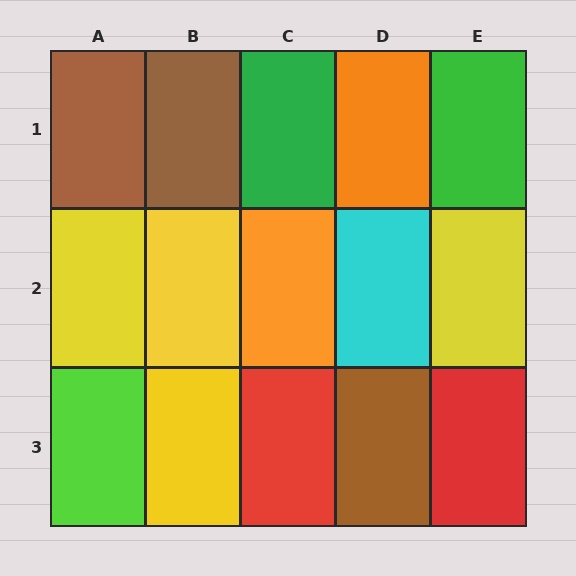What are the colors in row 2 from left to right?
Yellow, yellow, orange, cyan, yellow.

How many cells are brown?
3 cells are brown.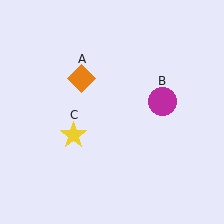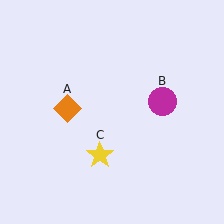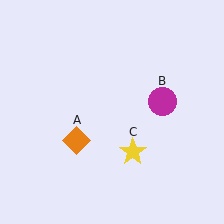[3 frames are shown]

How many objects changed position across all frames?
2 objects changed position: orange diamond (object A), yellow star (object C).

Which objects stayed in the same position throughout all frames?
Magenta circle (object B) remained stationary.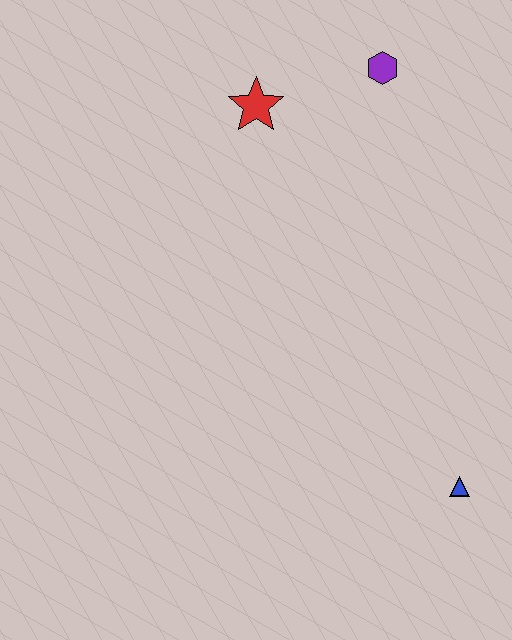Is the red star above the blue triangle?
Yes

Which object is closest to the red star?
The purple hexagon is closest to the red star.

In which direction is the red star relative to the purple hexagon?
The red star is to the left of the purple hexagon.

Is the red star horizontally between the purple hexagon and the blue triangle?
No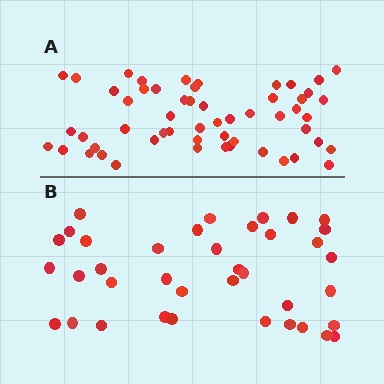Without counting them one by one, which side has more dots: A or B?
Region A (the top region) has more dots.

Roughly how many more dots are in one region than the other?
Region A has approximately 15 more dots than region B.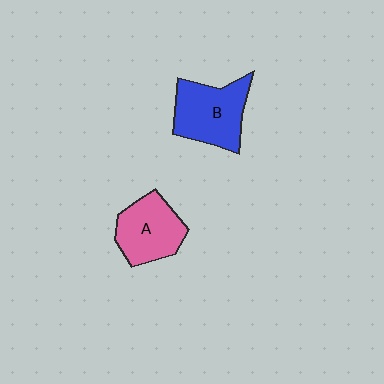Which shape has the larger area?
Shape B (blue).